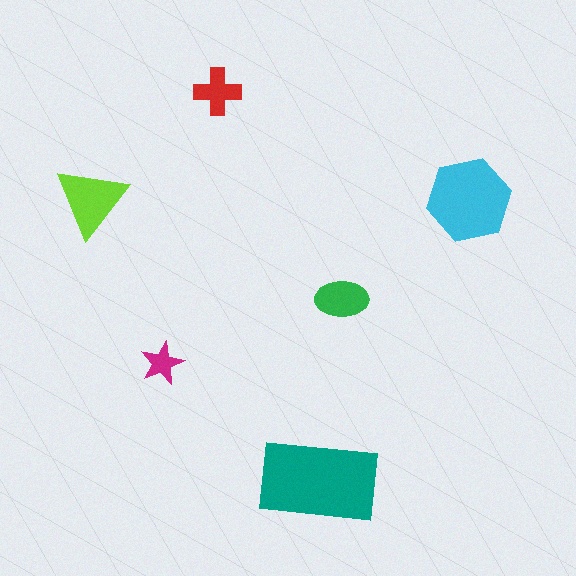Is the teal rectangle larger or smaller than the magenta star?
Larger.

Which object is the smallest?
The magenta star.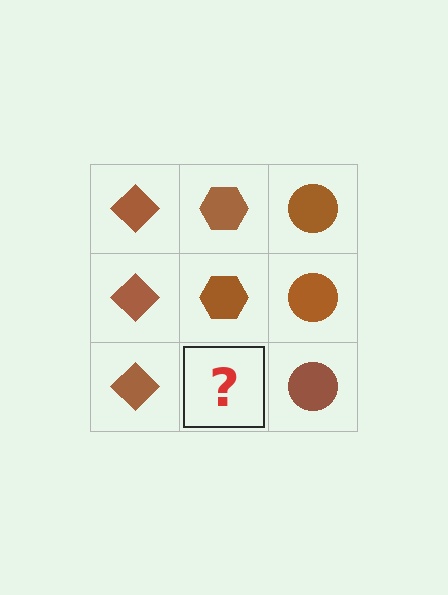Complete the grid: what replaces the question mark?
The question mark should be replaced with a brown hexagon.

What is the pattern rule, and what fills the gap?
The rule is that each column has a consistent shape. The gap should be filled with a brown hexagon.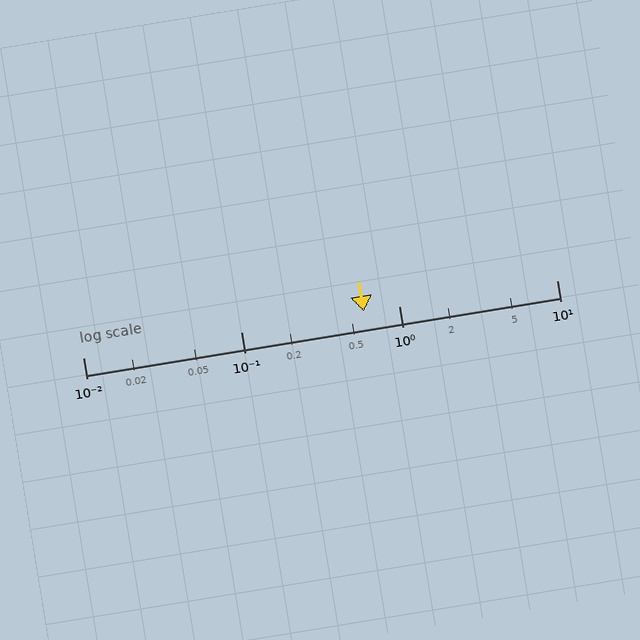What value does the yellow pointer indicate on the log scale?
The pointer indicates approximately 0.6.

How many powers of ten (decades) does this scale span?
The scale spans 3 decades, from 0.01 to 10.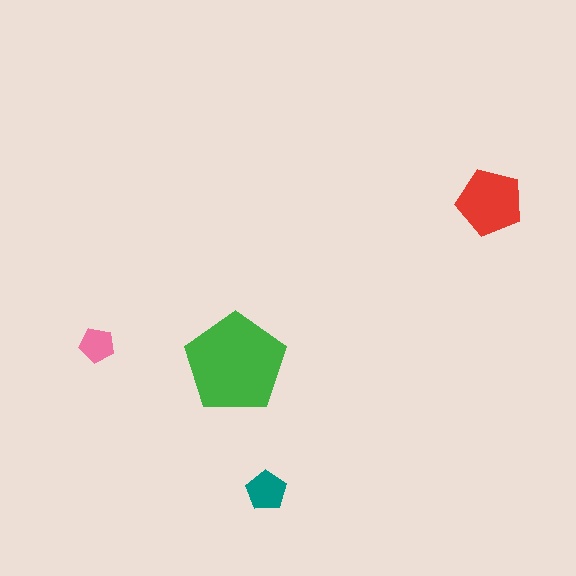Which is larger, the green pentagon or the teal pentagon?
The green one.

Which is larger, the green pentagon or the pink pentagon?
The green one.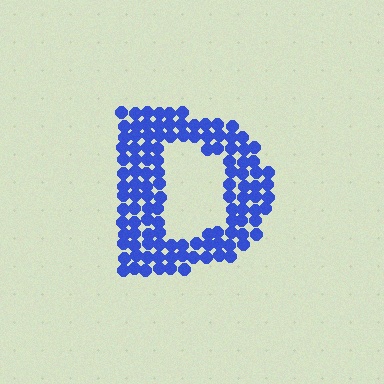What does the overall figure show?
The overall figure shows the letter D.